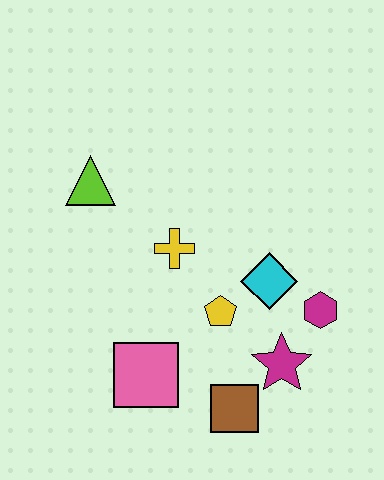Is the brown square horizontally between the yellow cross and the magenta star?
Yes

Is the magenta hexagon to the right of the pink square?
Yes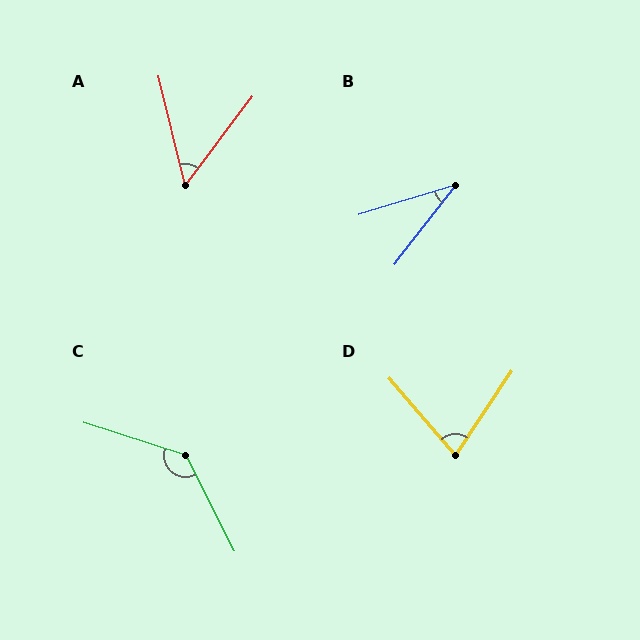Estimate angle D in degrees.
Approximately 75 degrees.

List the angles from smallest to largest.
B (35°), A (50°), D (75°), C (135°).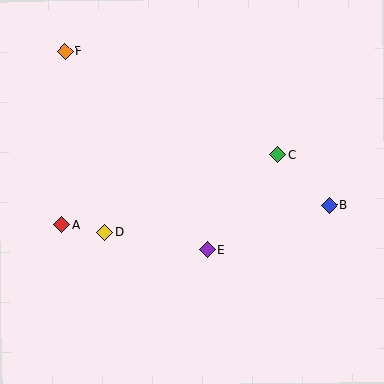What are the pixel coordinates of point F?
Point F is at (65, 52).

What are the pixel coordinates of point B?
Point B is at (330, 205).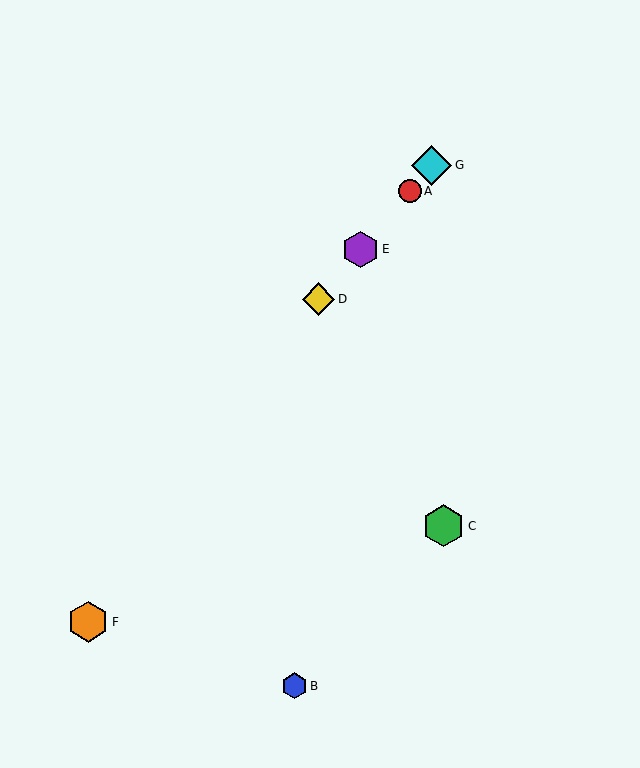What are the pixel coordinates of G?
Object G is at (432, 165).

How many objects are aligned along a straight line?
4 objects (A, D, E, G) are aligned along a straight line.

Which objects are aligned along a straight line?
Objects A, D, E, G are aligned along a straight line.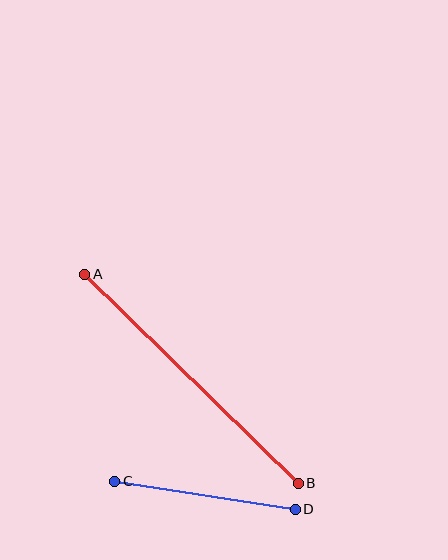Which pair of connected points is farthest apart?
Points A and B are farthest apart.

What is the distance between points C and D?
The distance is approximately 183 pixels.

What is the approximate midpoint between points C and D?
The midpoint is at approximately (205, 495) pixels.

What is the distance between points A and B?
The distance is approximately 299 pixels.